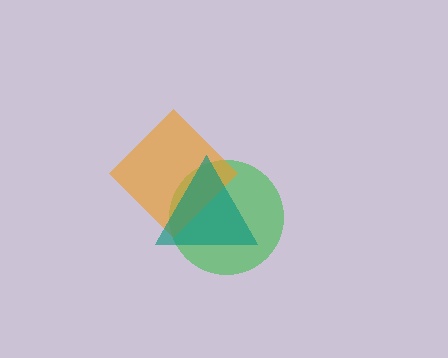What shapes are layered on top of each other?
The layered shapes are: a green circle, an orange diamond, a teal triangle.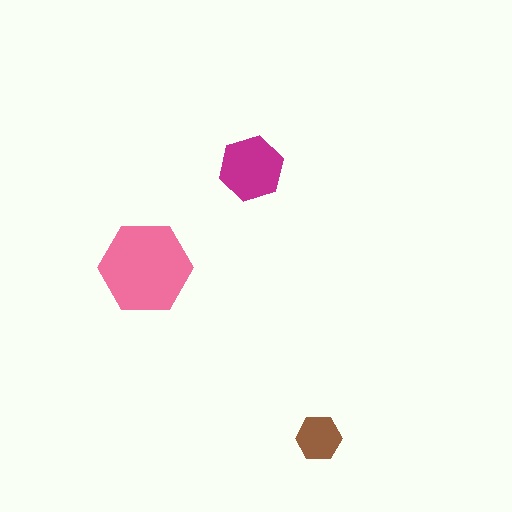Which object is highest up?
The magenta hexagon is topmost.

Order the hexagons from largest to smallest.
the pink one, the magenta one, the brown one.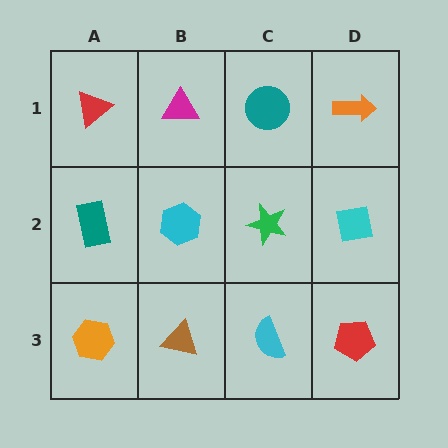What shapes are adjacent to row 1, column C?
A green star (row 2, column C), a magenta triangle (row 1, column B), an orange arrow (row 1, column D).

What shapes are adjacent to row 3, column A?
A teal rectangle (row 2, column A), a brown triangle (row 3, column B).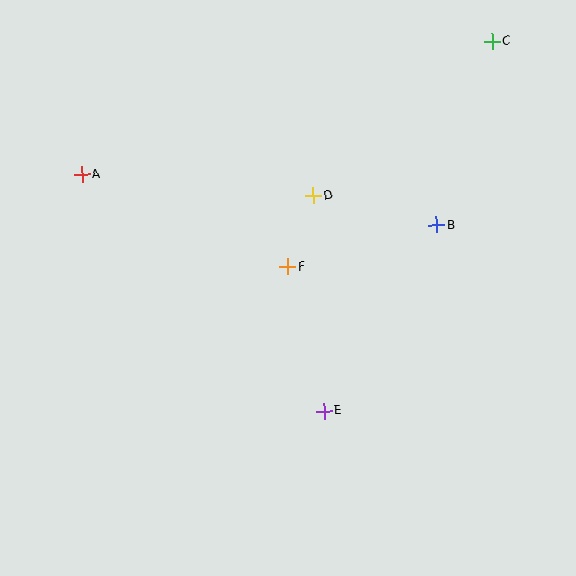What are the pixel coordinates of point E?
Point E is at (324, 411).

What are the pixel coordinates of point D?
Point D is at (313, 195).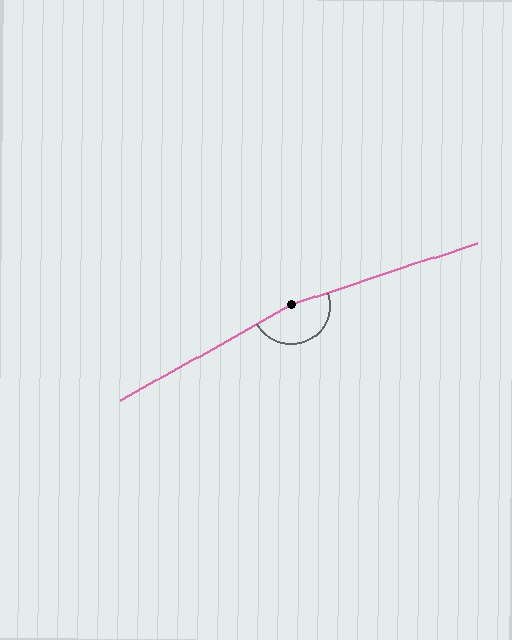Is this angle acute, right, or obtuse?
It is obtuse.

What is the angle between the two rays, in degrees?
Approximately 169 degrees.